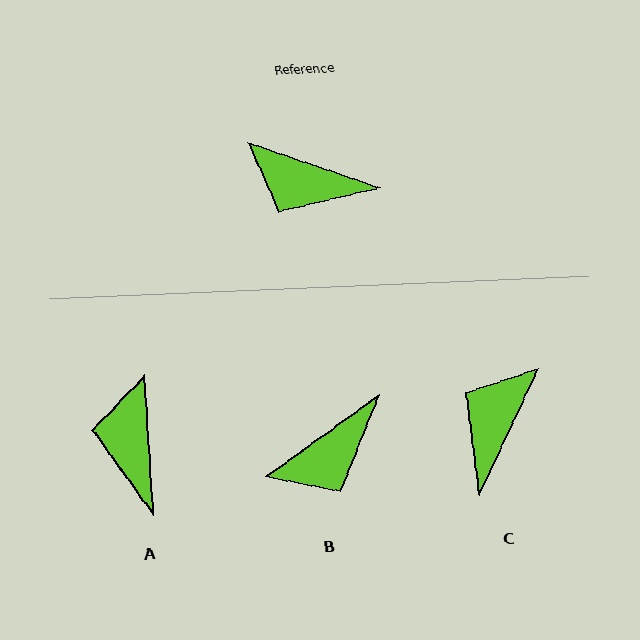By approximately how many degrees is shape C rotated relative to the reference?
Approximately 96 degrees clockwise.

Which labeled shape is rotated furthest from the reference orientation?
C, about 96 degrees away.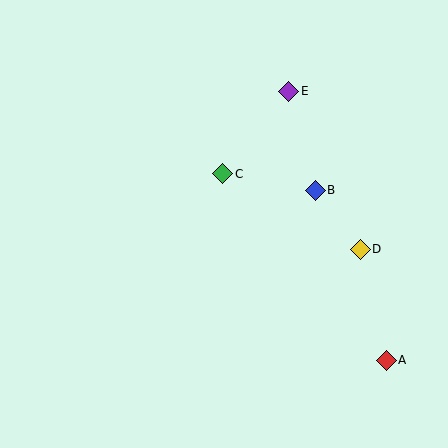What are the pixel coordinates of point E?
Point E is at (289, 91).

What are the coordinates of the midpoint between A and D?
The midpoint between A and D is at (373, 305).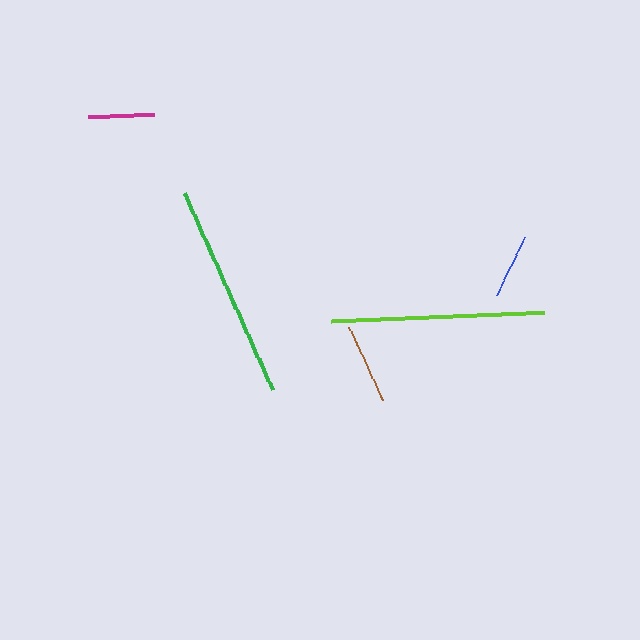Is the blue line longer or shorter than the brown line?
The brown line is longer than the blue line.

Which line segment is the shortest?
The blue line is the shortest at approximately 64 pixels.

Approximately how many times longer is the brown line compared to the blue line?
The brown line is approximately 1.3 times the length of the blue line.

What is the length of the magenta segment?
The magenta segment is approximately 66 pixels long.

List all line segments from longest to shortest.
From longest to shortest: green, lime, brown, magenta, blue.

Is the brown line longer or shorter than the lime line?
The lime line is longer than the brown line.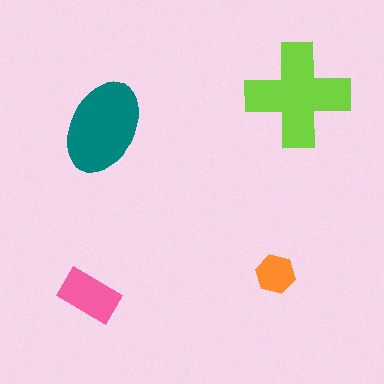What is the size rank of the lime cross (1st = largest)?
1st.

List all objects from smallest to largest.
The orange hexagon, the pink rectangle, the teal ellipse, the lime cross.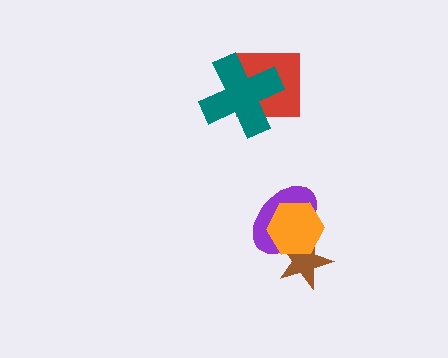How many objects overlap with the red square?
1 object overlaps with the red square.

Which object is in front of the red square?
The teal cross is in front of the red square.